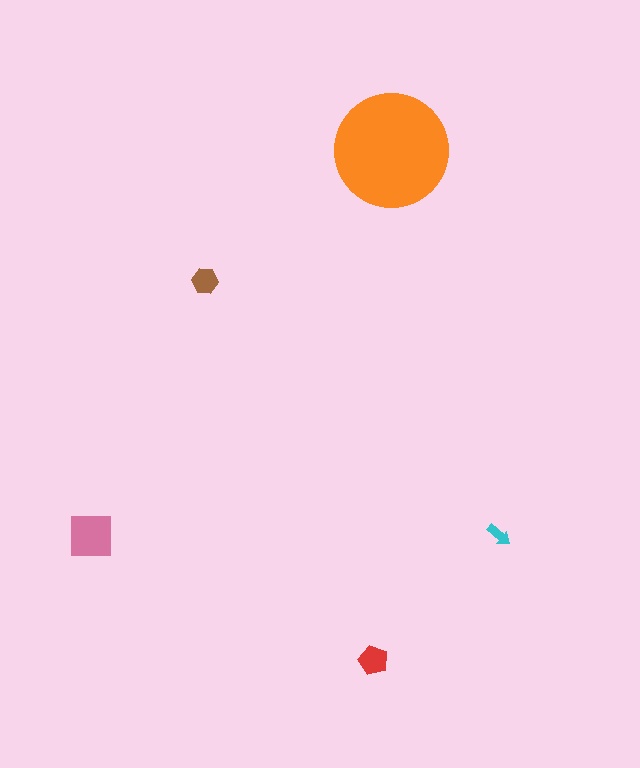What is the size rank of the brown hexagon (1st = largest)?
4th.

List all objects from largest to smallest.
The orange circle, the pink square, the red pentagon, the brown hexagon, the cyan arrow.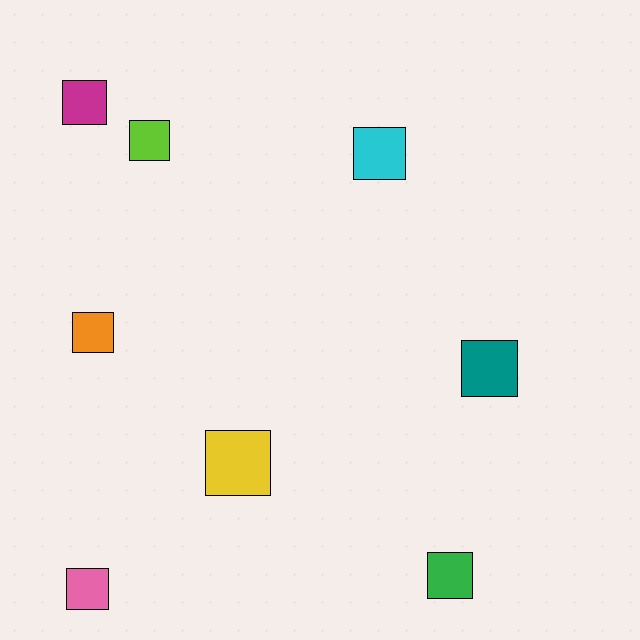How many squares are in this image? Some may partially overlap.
There are 8 squares.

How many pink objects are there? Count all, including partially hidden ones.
There is 1 pink object.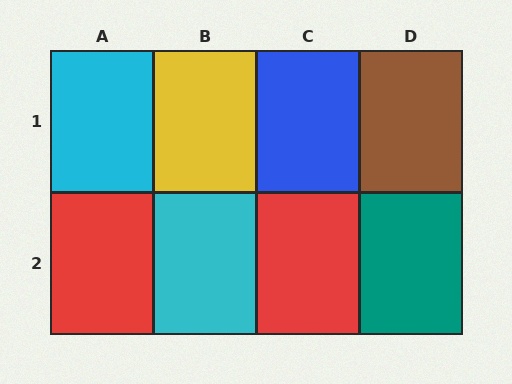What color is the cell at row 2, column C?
Red.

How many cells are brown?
1 cell is brown.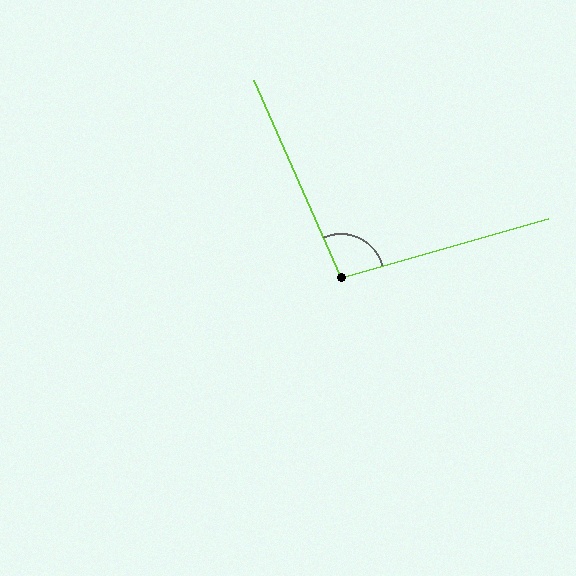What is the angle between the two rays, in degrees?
Approximately 98 degrees.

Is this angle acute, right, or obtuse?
It is obtuse.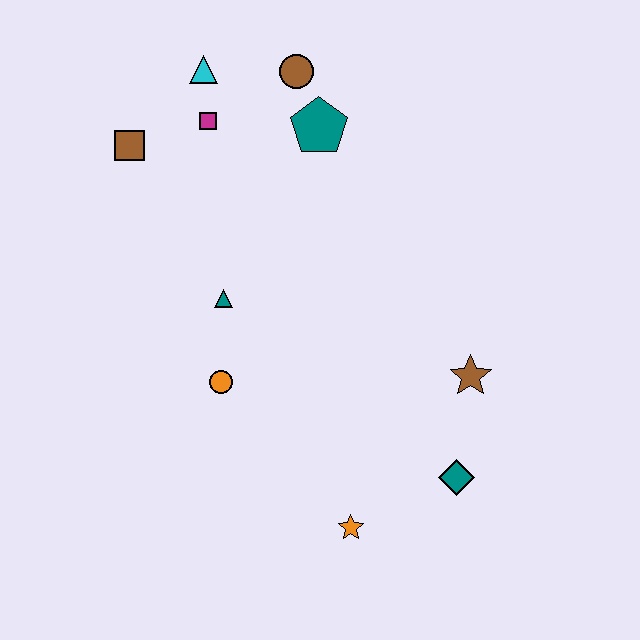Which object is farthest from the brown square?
The teal diamond is farthest from the brown square.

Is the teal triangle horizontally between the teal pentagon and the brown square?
Yes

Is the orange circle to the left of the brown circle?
Yes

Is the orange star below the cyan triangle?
Yes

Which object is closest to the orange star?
The teal diamond is closest to the orange star.